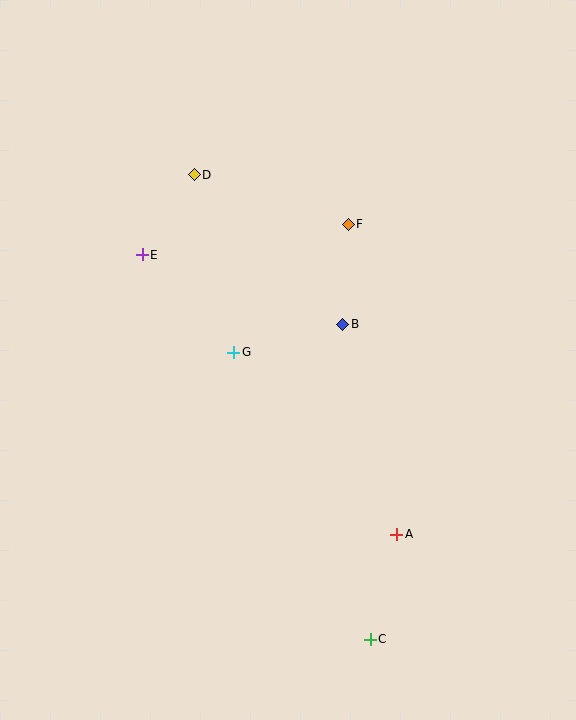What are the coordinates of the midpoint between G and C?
The midpoint between G and C is at (302, 496).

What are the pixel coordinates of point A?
Point A is at (397, 534).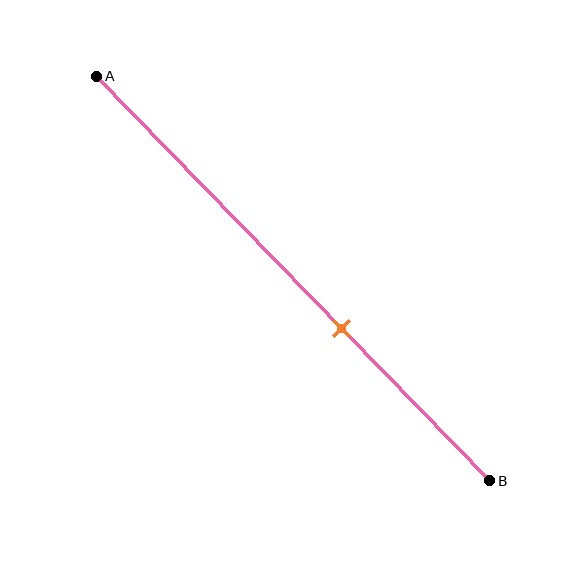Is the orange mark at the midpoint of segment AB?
No, the mark is at about 60% from A, not at the 50% midpoint.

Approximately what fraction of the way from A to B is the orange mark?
The orange mark is approximately 60% of the way from A to B.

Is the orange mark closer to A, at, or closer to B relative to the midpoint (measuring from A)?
The orange mark is closer to point B than the midpoint of segment AB.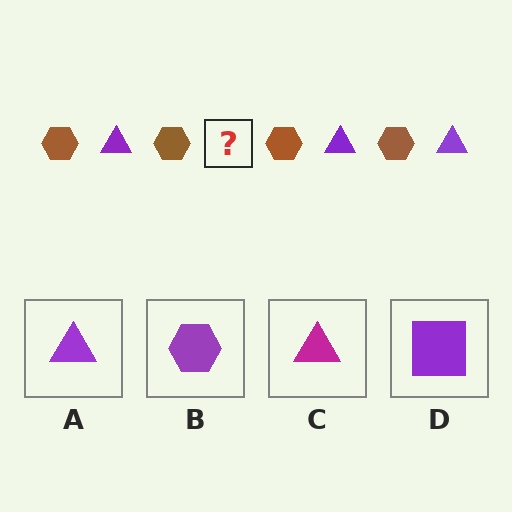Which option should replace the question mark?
Option A.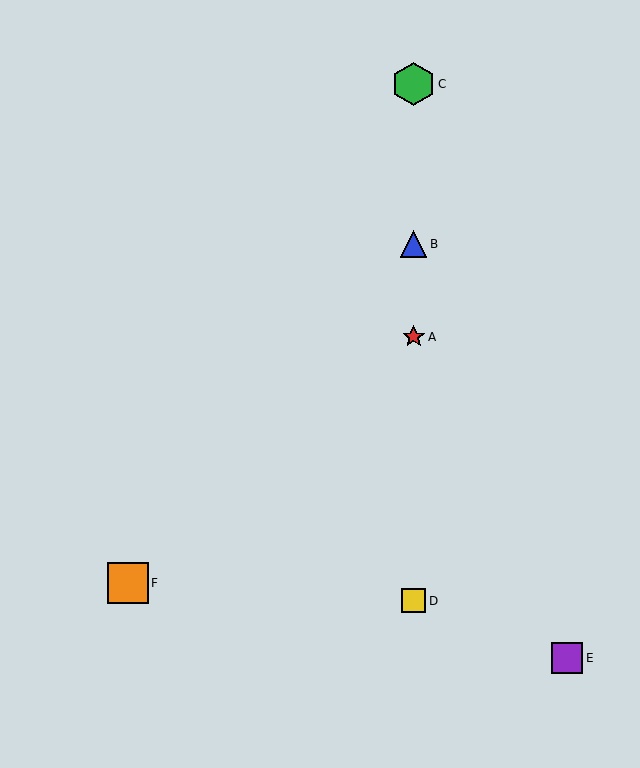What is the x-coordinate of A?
Object A is at x≈414.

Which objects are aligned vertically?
Objects A, B, C, D are aligned vertically.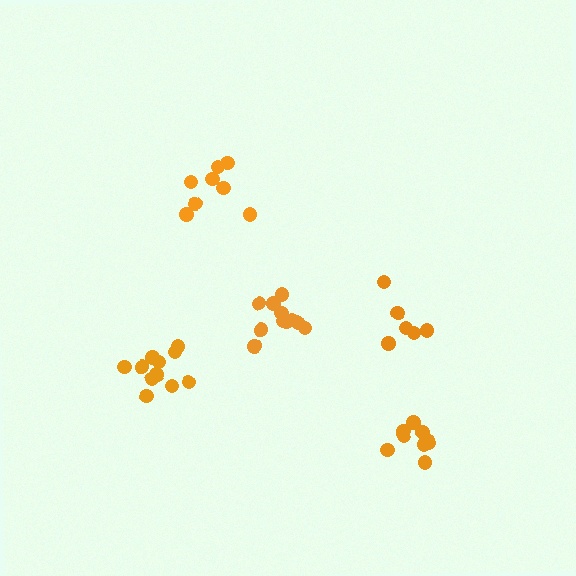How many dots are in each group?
Group 1: 6 dots, Group 2: 8 dots, Group 3: 11 dots, Group 4: 9 dots, Group 5: 11 dots (45 total).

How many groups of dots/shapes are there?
There are 5 groups.